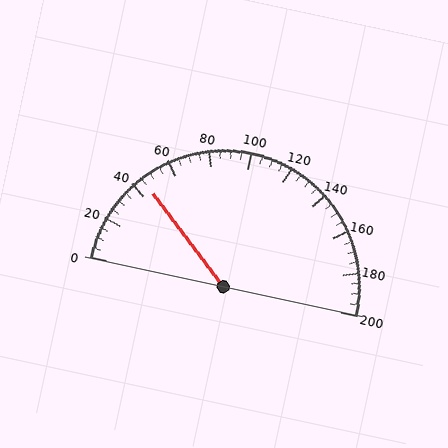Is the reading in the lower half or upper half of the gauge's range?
The reading is in the lower half of the range (0 to 200).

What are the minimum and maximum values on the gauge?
The gauge ranges from 0 to 200.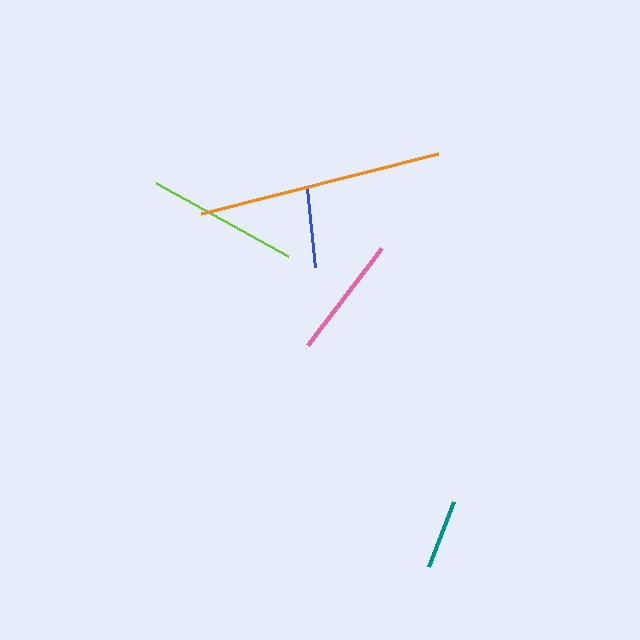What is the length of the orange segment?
The orange segment is approximately 245 pixels long.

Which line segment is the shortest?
The teal line is the shortest at approximately 69 pixels.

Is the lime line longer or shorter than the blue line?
The lime line is longer than the blue line.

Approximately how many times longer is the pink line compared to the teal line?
The pink line is approximately 1.8 times the length of the teal line.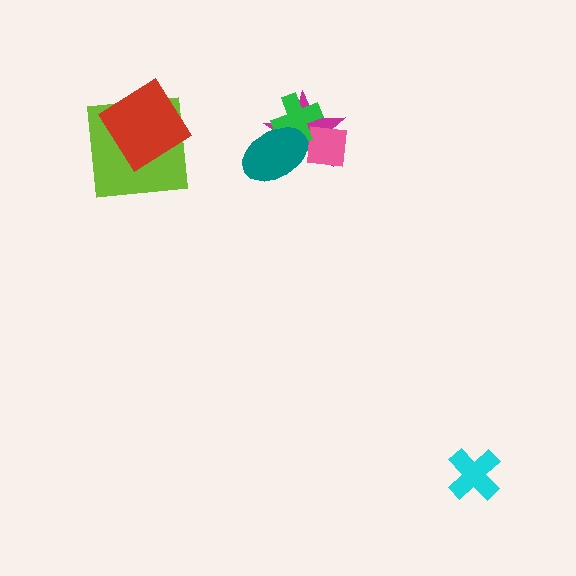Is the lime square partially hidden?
Yes, it is partially covered by another shape.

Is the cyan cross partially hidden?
No, no other shape covers it.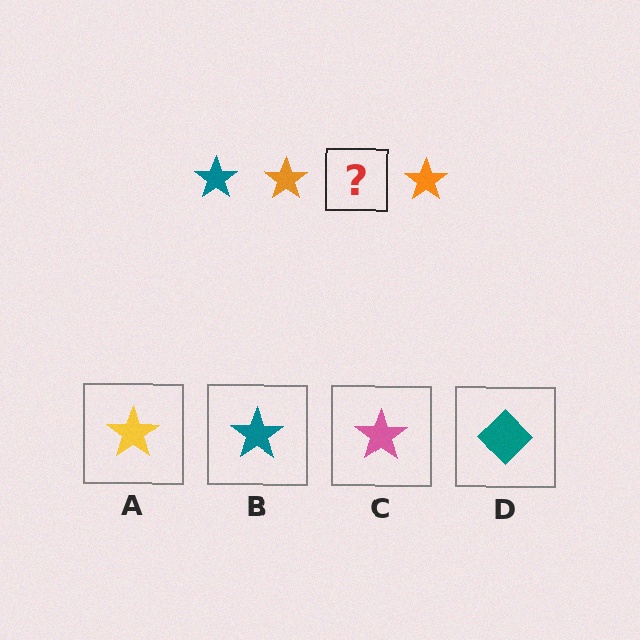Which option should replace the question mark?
Option B.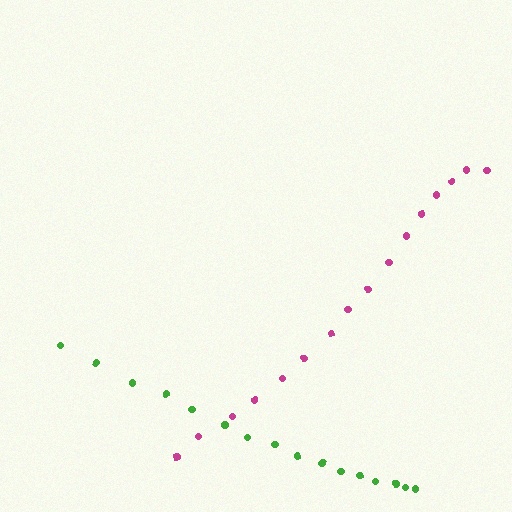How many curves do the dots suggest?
There are 2 distinct paths.